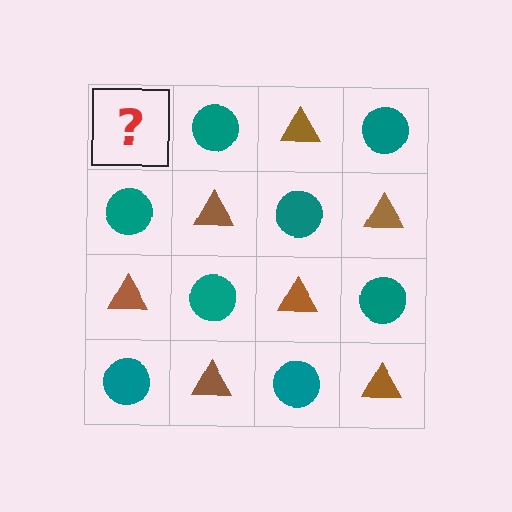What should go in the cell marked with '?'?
The missing cell should contain a brown triangle.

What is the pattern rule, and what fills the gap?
The rule is that it alternates brown triangle and teal circle in a checkerboard pattern. The gap should be filled with a brown triangle.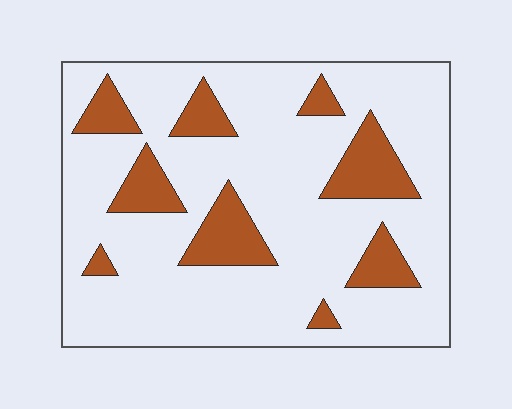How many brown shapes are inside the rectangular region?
9.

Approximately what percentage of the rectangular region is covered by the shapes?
Approximately 20%.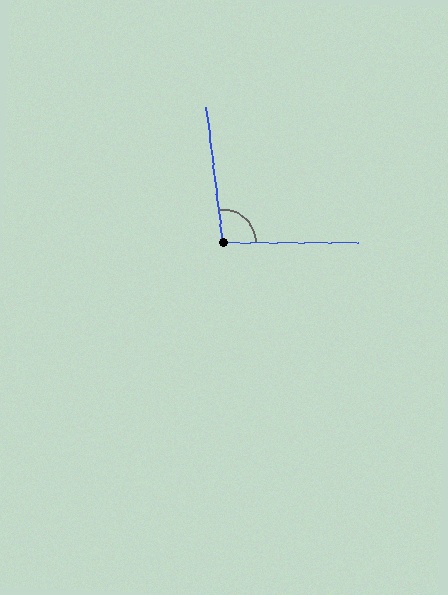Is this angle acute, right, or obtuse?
It is obtuse.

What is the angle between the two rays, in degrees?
Approximately 97 degrees.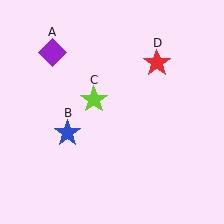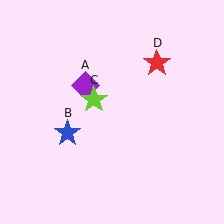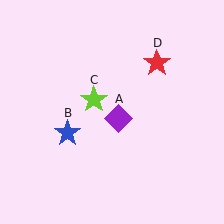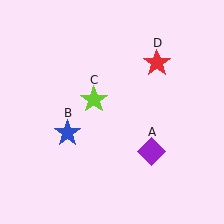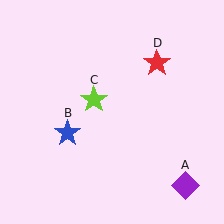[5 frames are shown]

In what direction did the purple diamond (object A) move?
The purple diamond (object A) moved down and to the right.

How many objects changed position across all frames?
1 object changed position: purple diamond (object A).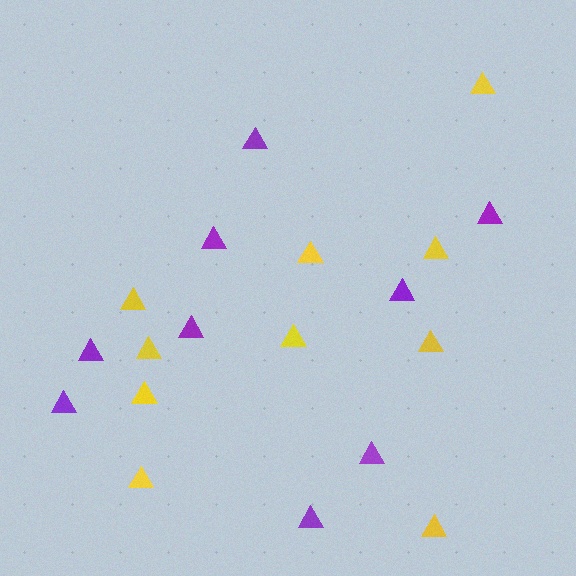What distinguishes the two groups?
There are 2 groups: one group of yellow triangles (10) and one group of purple triangles (9).